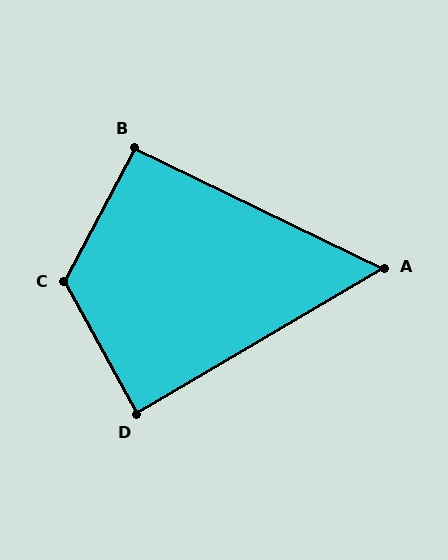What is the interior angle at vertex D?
Approximately 88 degrees (approximately right).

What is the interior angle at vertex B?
Approximately 92 degrees (approximately right).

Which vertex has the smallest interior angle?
A, at approximately 56 degrees.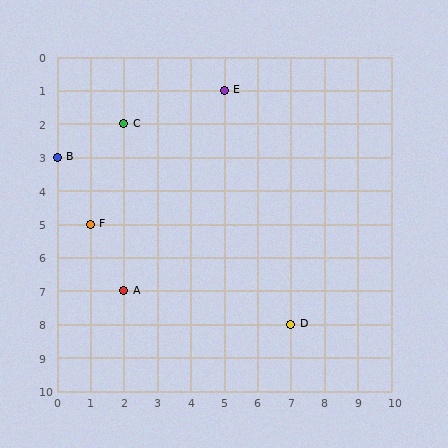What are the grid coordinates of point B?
Point B is at grid coordinates (0, 3).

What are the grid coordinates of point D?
Point D is at grid coordinates (7, 8).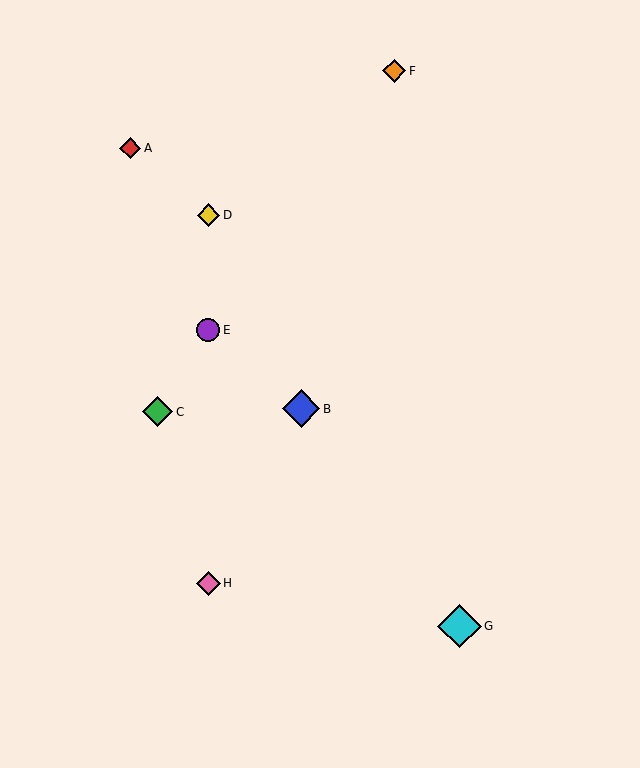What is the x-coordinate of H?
Object H is at x≈208.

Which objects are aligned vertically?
Objects D, E, H are aligned vertically.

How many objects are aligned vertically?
3 objects (D, E, H) are aligned vertically.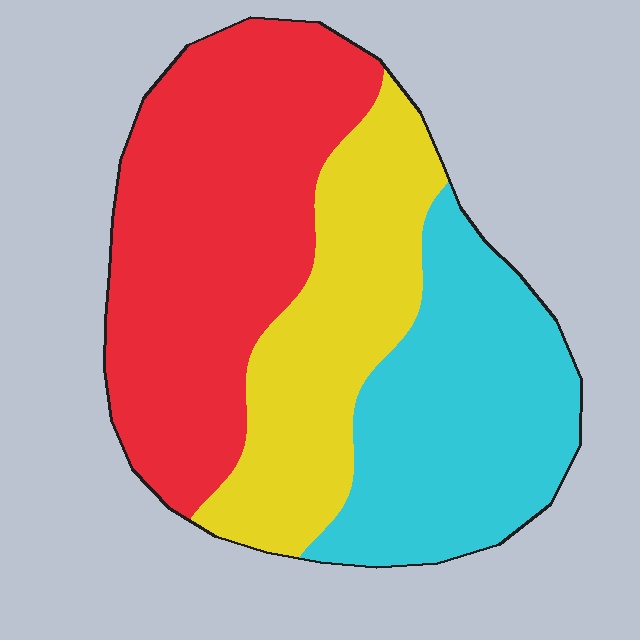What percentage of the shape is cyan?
Cyan covers 31% of the shape.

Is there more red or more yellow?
Red.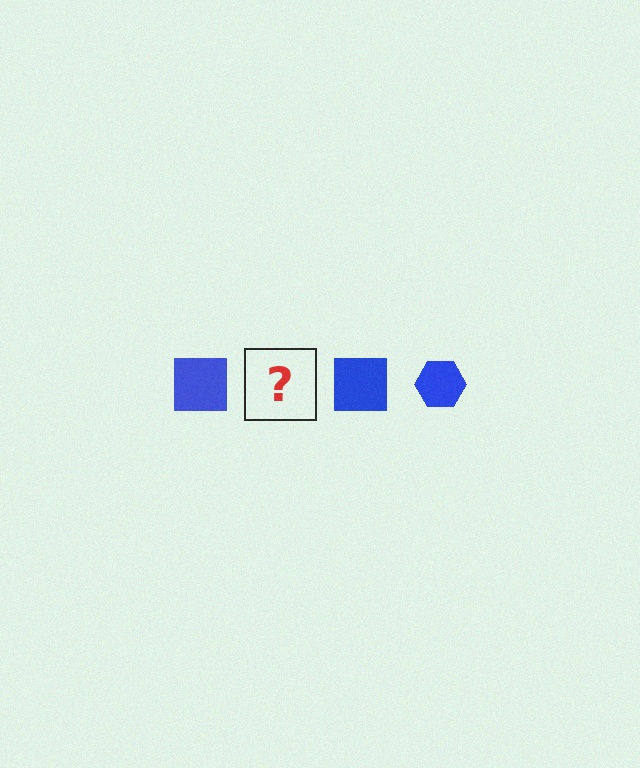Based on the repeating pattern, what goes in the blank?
The blank should be a blue hexagon.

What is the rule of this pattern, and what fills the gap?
The rule is that the pattern cycles through square, hexagon shapes in blue. The gap should be filled with a blue hexagon.